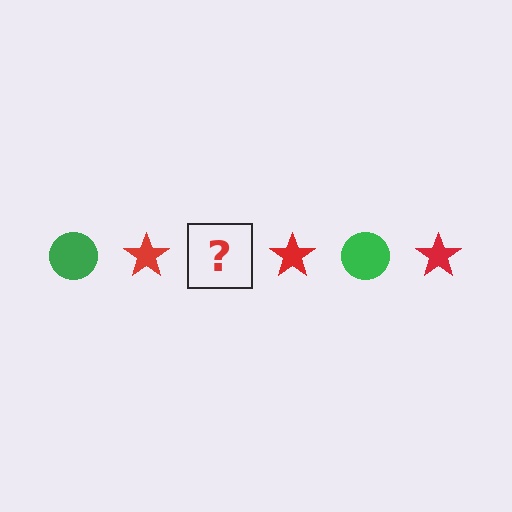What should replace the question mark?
The question mark should be replaced with a green circle.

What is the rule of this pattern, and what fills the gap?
The rule is that the pattern alternates between green circle and red star. The gap should be filled with a green circle.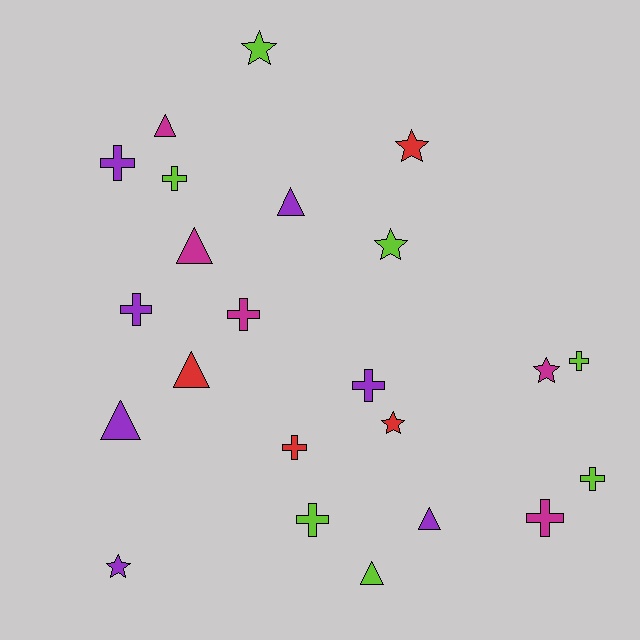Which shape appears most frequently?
Cross, with 10 objects.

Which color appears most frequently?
Purple, with 7 objects.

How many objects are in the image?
There are 23 objects.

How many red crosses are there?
There is 1 red cross.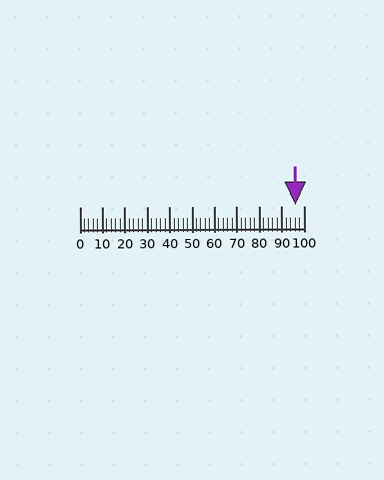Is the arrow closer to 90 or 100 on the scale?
The arrow is closer to 100.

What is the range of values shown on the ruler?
The ruler shows values from 0 to 100.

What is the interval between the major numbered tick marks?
The major tick marks are spaced 10 units apart.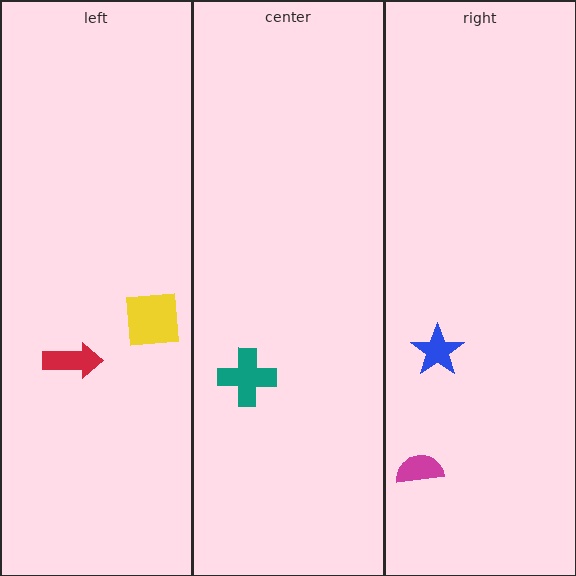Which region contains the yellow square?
The left region.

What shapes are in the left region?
The red arrow, the yellow square.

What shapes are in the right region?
The blue star, the magenta semicircle.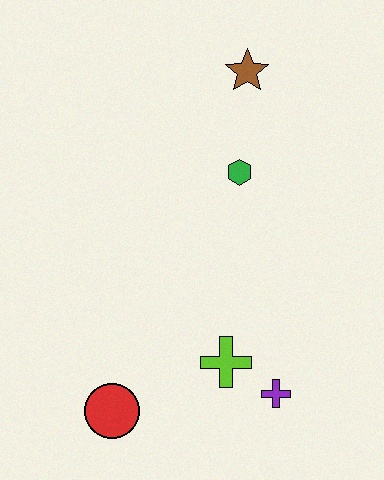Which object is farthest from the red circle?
The brown star is farthest from the red circle.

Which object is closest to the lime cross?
The purple cross is closest to the lime cross.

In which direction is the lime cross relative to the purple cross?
The lime cross is to the left of the purple cross.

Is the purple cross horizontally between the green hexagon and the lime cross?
No